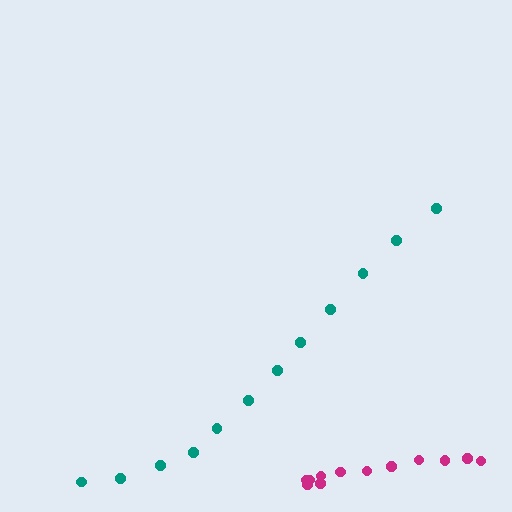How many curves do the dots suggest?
There are 2 distinct paths.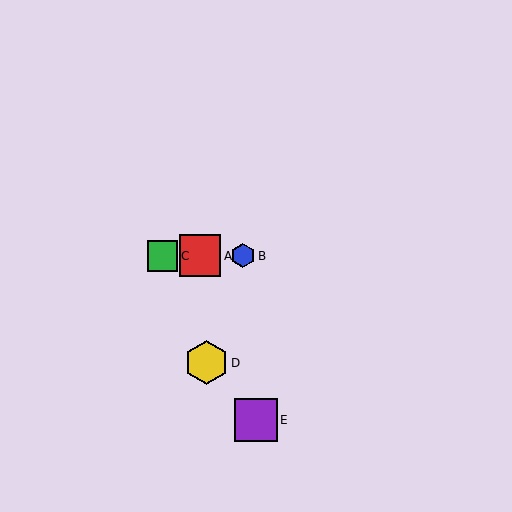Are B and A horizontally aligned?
Yes, both are at y≈256.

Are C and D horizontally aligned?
No, C is at y≈256 and D is at y≈363.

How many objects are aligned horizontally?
3 objects (A, B, C) are aligned horizontally.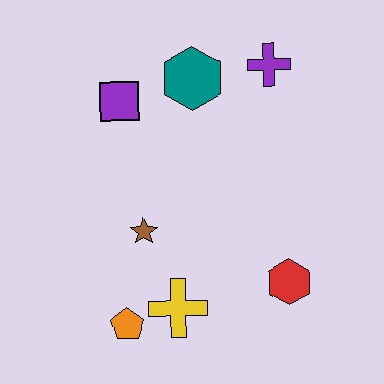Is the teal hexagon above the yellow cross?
Yes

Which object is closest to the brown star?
The yellow cross is closest to the brown star.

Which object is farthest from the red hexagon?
The purple square is farthest from the red hexagon.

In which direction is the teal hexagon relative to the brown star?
The teal hexagon is above the brown star.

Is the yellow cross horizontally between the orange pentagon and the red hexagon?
Yes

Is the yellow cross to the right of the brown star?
Yes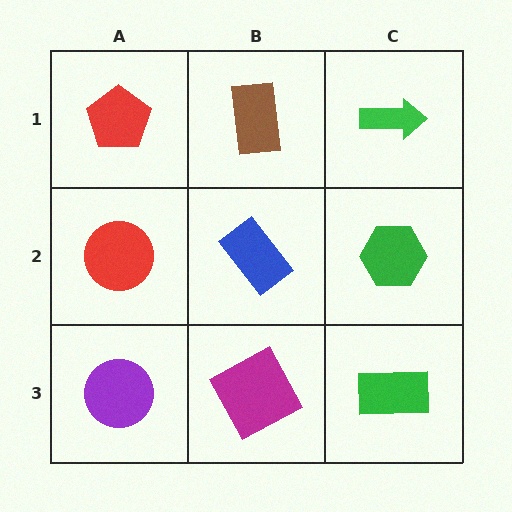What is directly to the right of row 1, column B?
A green arrow.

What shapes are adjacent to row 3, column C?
A green hexagon (row 2, column C), a magenta square (row 3, column B).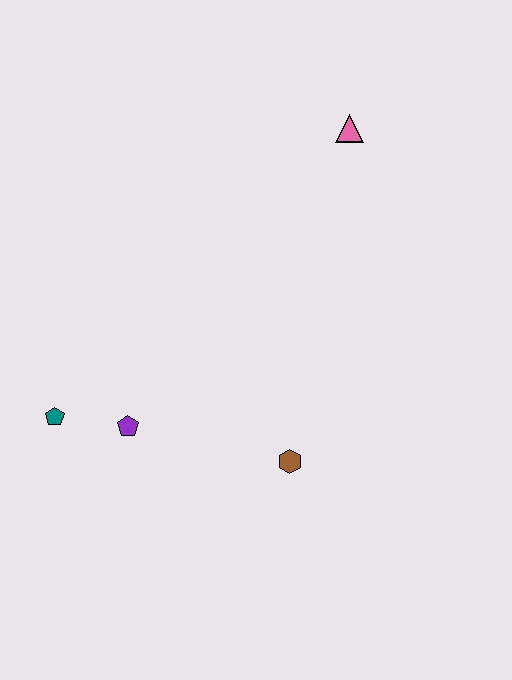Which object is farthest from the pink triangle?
The teal pentagon is farthest from the pink triangle.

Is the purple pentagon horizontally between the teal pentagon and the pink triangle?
Yes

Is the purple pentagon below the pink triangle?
Yes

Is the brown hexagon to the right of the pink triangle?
No